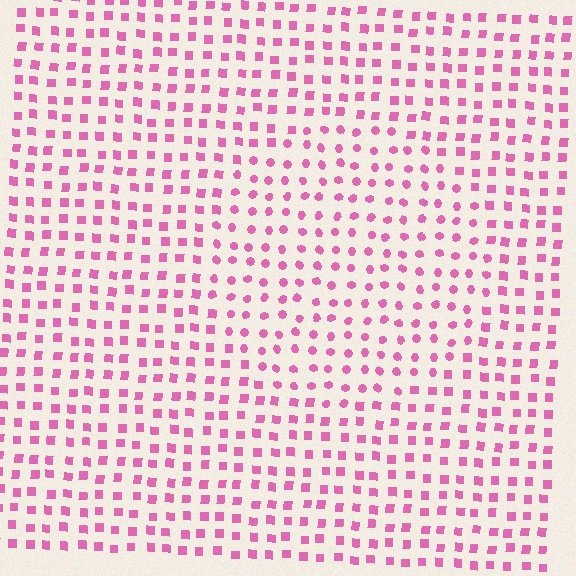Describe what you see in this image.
The image is filled with small pink elements arranged in a uniform grid. A circle-shaped region contains circles, while the surrounding area contains squares. The boundary is defined purely by the change in element shape.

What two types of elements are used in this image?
The image uses circles inside the circle region and squares outside it.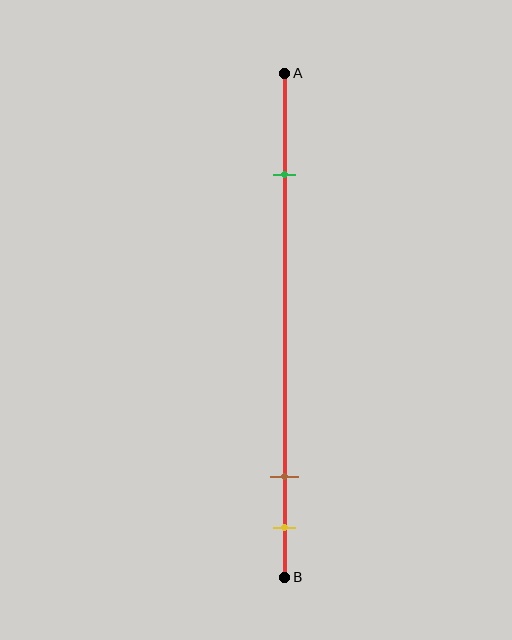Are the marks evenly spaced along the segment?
No, the marks are not evenly spaced.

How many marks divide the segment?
There are 3 marks dividing the segment.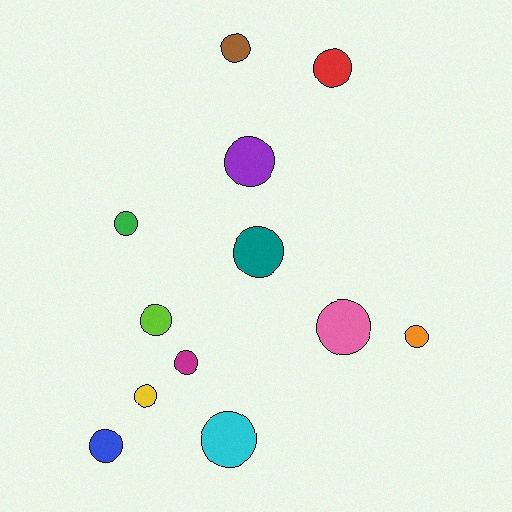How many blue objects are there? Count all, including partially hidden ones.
There is 1 blue object.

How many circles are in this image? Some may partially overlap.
There are 12 circles.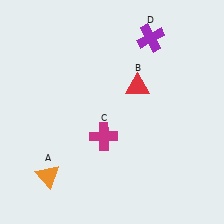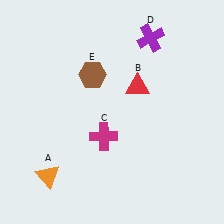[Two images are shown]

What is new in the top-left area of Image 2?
A brown hexagon (E) was added in the top-left area of Image 2.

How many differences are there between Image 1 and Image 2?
There is 1 difference between the two images.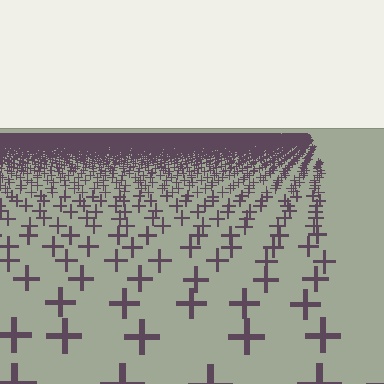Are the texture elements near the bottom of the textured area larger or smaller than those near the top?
Larger. Near the bottom, elements are closer to the viewer and appear at a bigger on-screen size.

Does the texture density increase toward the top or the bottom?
Density increases toward the top.